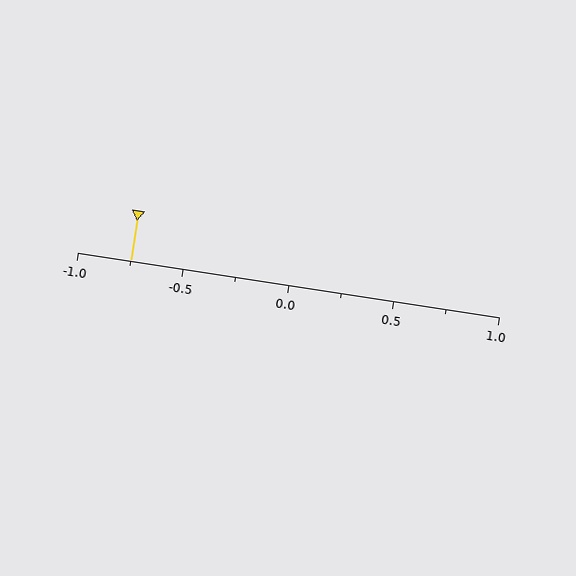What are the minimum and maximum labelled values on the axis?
The axis runs from -1.0 to 1.0.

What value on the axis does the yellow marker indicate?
The marker indicates approximately -0.75.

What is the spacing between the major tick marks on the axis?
The major ticks are spaced 0.5 apart.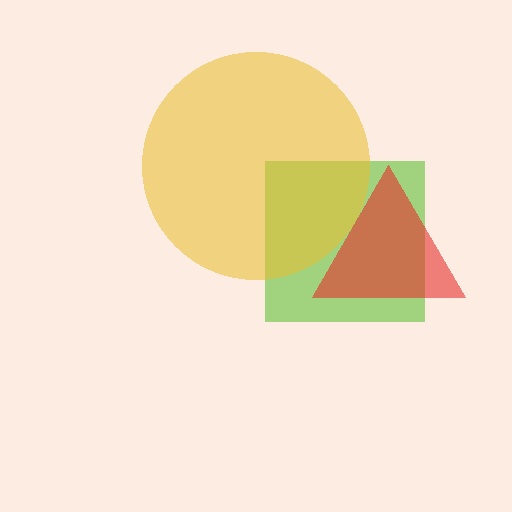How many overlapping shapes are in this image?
There are 3 overlapping shapes in the image.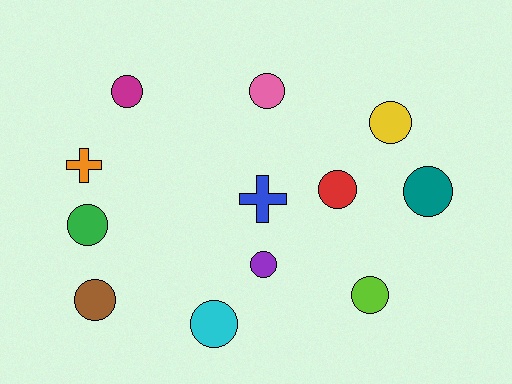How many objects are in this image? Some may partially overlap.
There are 12 objects.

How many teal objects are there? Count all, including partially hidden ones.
There is 1 teal object.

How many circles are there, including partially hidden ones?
There are 10 circles.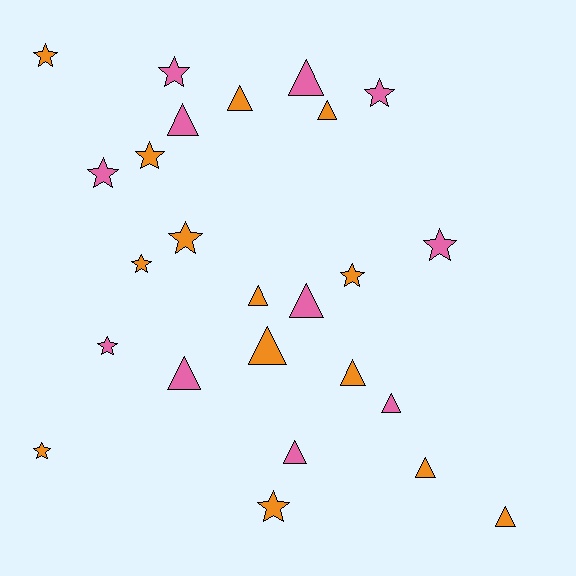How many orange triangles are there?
There are 7 orange triangles.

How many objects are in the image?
There are 25 objects.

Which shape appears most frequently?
Triangle, with 13 objects.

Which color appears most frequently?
Orange, with 14 objects.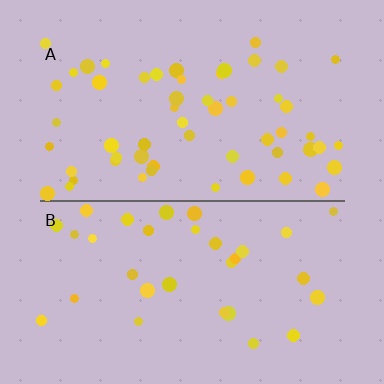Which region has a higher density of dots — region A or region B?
A (the top).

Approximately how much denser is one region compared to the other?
Approximately 1.7× — region A over region B.